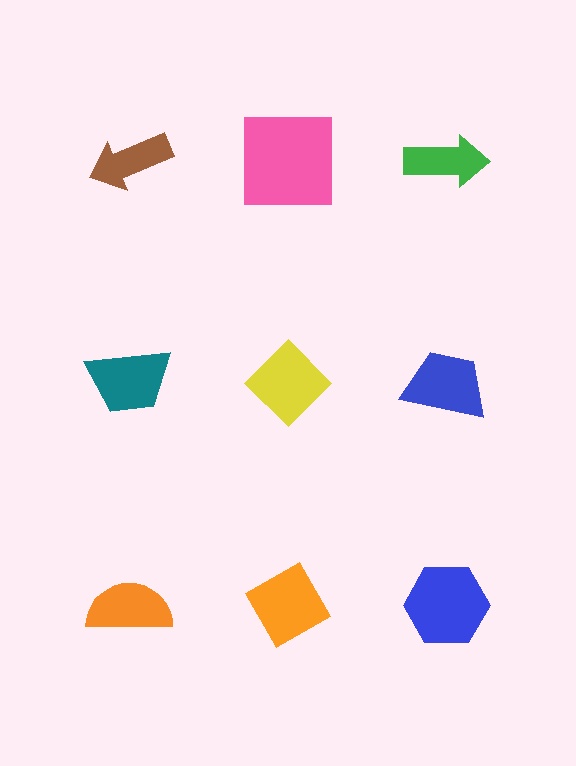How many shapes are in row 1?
3 shapes.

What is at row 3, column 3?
A blue hexagon.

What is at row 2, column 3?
A blue trapezoid.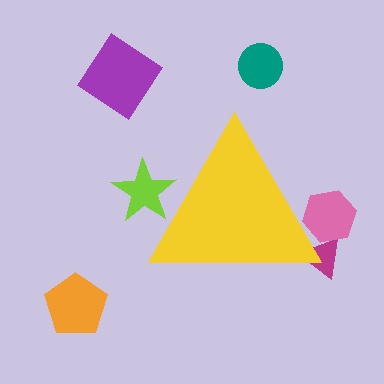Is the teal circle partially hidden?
No, the teal circle is fully visible.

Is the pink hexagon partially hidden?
Yes, the pink hexagon is partially hidden behind the yellow triangle.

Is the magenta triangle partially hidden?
Yes, the magenta triangle is partially hidden behind the yellow triangle.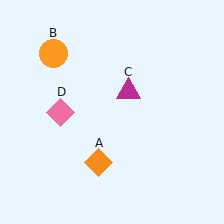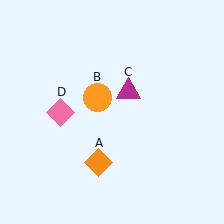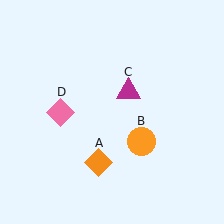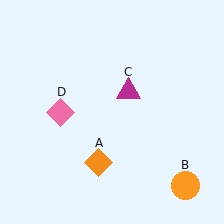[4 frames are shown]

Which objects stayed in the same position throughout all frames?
Orange diamond (object A) and magenta triangle (object C) and pink diamond (object D) remained stationary.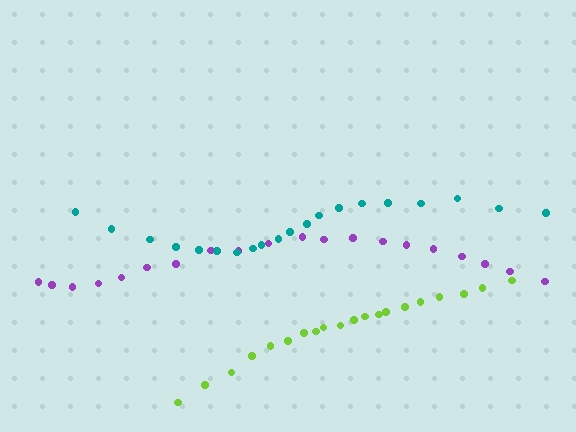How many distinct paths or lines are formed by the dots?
There are 3 distinct paths.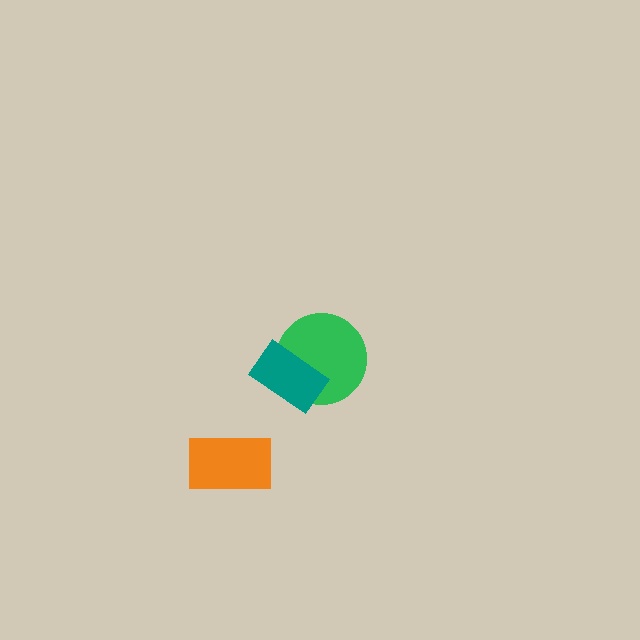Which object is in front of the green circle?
The teal rectangle is in front of the green circle.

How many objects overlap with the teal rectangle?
1 object overlaps with the teal rectangle.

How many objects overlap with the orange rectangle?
0 objects overlap with the orange rectangle.